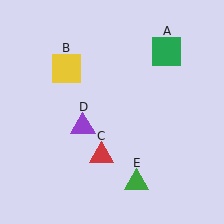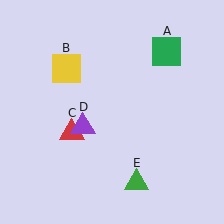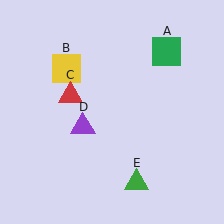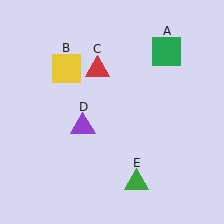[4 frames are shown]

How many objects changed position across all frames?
1 object changed position: red triangle (object C).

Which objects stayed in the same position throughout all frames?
Green square (object A) and yellow square (object B) and purple triangle (object D) and green triangle (object E) remained stationary.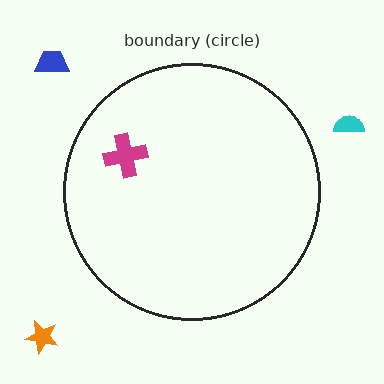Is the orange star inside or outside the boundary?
Outside.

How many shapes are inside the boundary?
1 inside, 3 outside.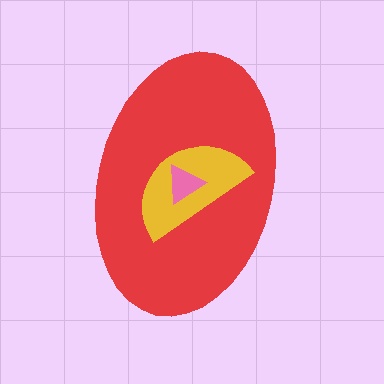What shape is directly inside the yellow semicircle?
The pink triangle.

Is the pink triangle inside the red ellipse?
Yes.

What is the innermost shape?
The pink triangle.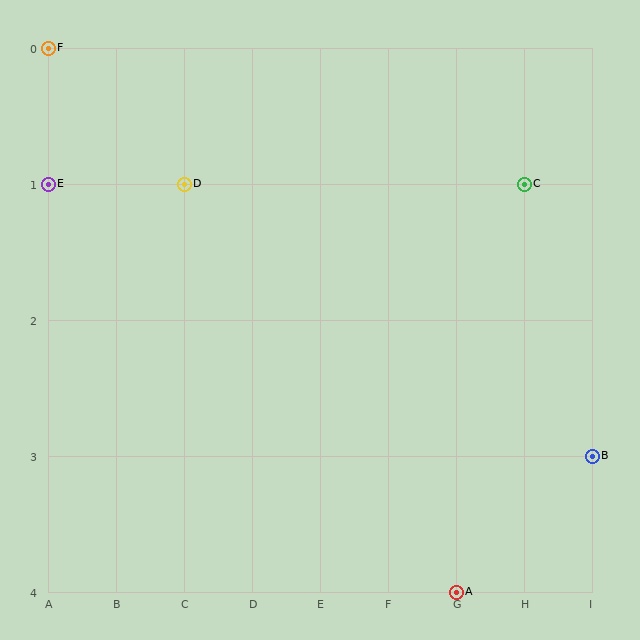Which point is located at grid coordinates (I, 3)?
Point B is at (I, 3).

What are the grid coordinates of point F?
Point F is at grid coordinates (A, 0).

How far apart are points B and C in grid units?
Points B and C are 1 column and 2 rows apart (about 2.2 grid units diagonally).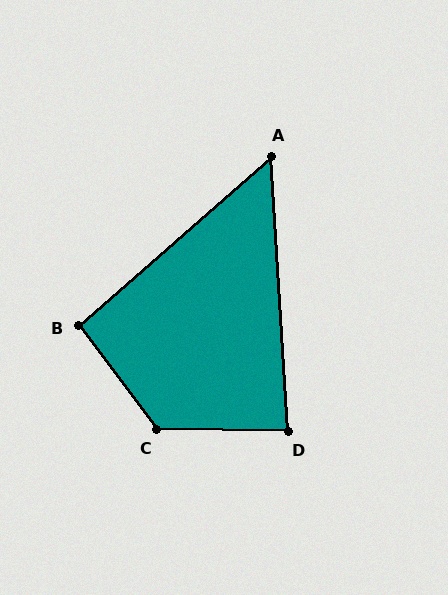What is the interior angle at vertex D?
Approximately 86 degrees (approximately right).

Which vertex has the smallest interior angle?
A, at approximately 52 degrees.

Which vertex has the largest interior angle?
C, at approximately 128 degrees.